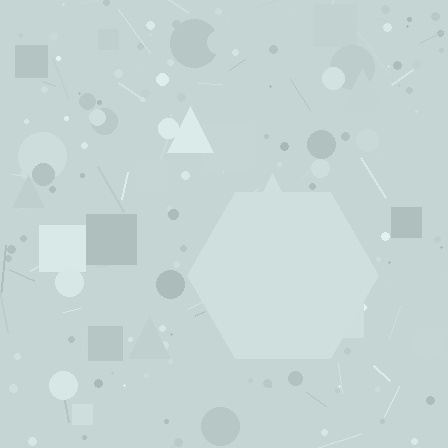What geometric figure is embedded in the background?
A hexagon is embedded in the background.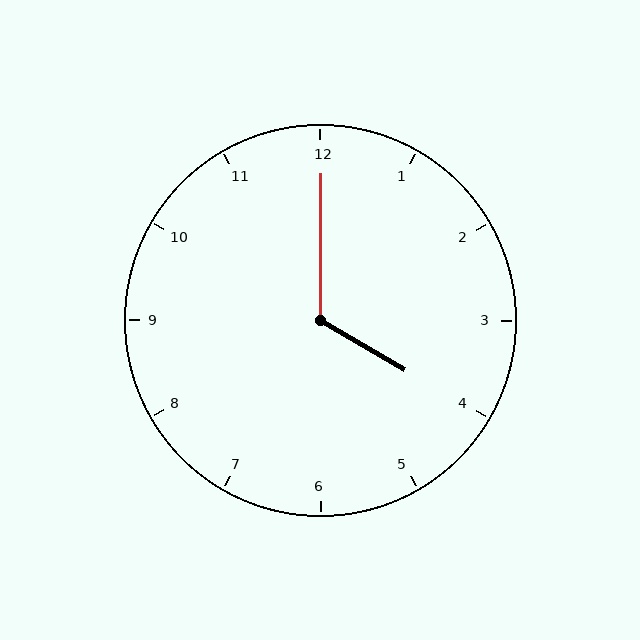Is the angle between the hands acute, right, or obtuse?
It is obtuse.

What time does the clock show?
4:00.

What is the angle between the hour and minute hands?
Approximately 120 degrees.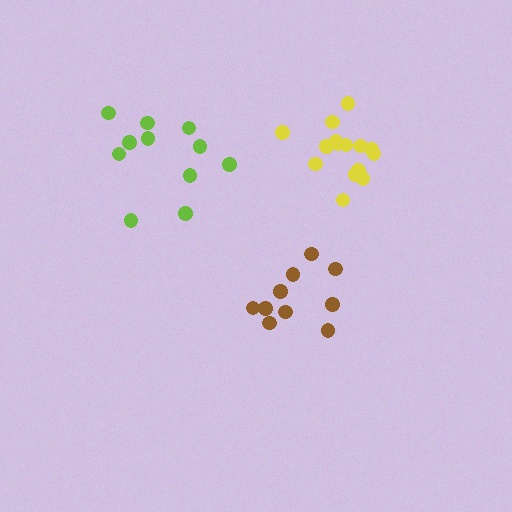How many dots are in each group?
Group 1: 15 dots, Group 2: 10 dots, Group 3: 11 dots (36 total).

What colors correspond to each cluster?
The clusters are colored: yellow, brown, lime.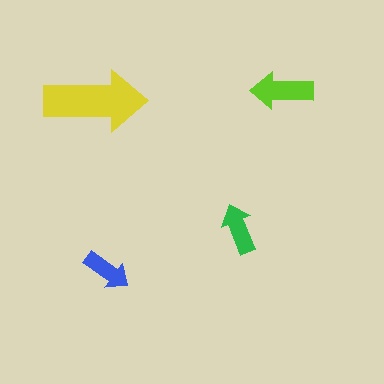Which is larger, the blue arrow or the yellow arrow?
The yellow one.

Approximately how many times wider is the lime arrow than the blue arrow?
About 1.5 times wider.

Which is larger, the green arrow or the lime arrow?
The lime one.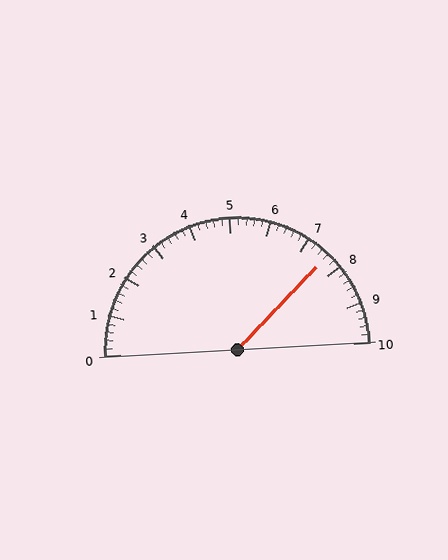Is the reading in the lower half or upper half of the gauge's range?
The reading is in the upper half of the range (0 to 10).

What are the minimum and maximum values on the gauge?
The gauge ranges from 0 to 10.